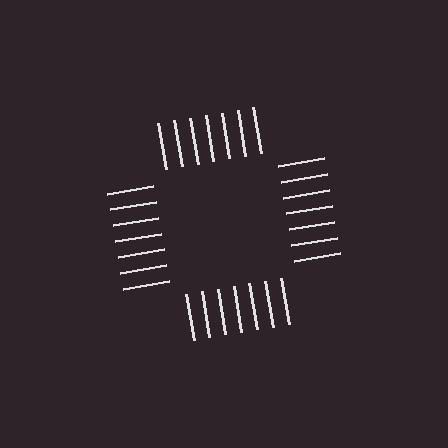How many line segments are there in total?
28 — 7 along each of the 4 edges.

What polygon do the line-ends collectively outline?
An illusory square — the line segments terminate on its edges but no continuous stroke is drawn.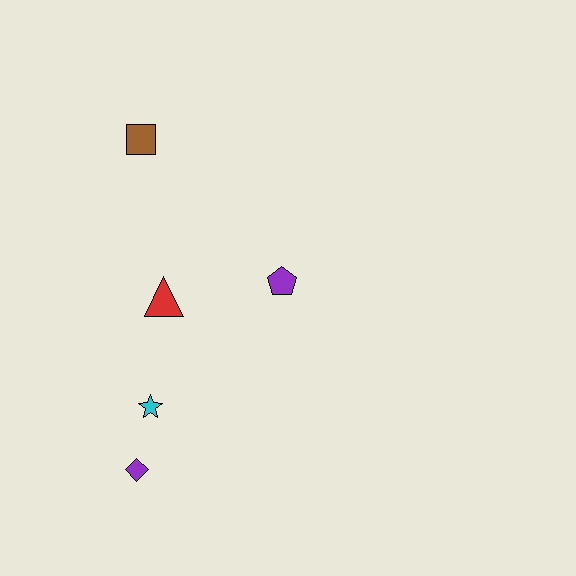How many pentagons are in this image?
There is 1 pentagon.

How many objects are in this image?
There are 5 objects.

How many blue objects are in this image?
There are no blue objects.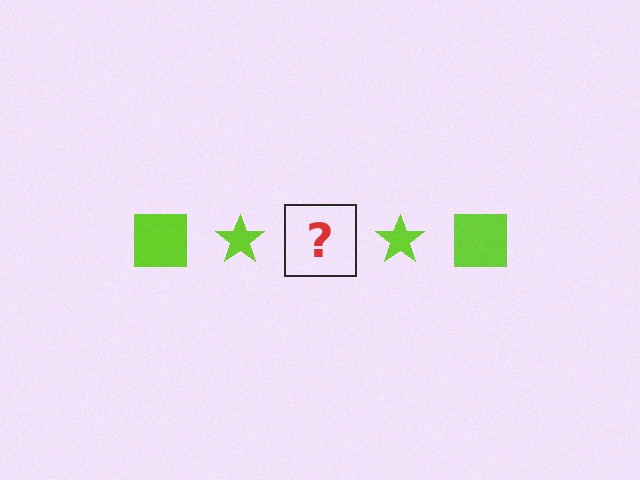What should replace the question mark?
The question mark should be replaced with a lime square.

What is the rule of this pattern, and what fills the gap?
The rule is that the pattern cycles through square, star shapes in lime. The gap should be filled with a lime square.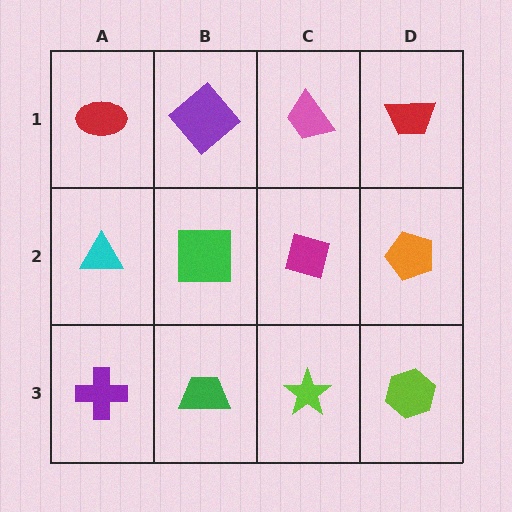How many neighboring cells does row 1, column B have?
3.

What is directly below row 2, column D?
A lime hexagon.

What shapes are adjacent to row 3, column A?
A cyan triangle (row 2, column A), a green trapezoid (row 3, column B).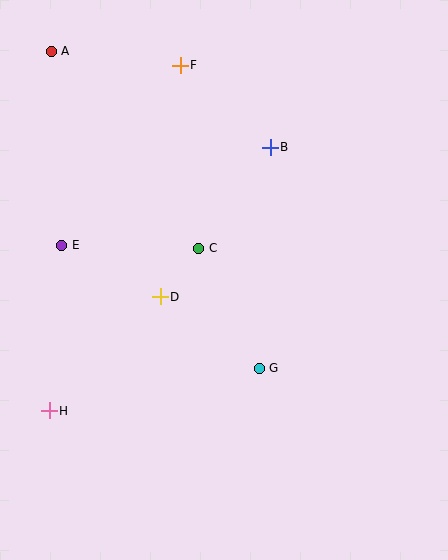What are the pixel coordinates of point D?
Point D is at (160, 297).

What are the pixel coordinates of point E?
Point E is at (62, 245).